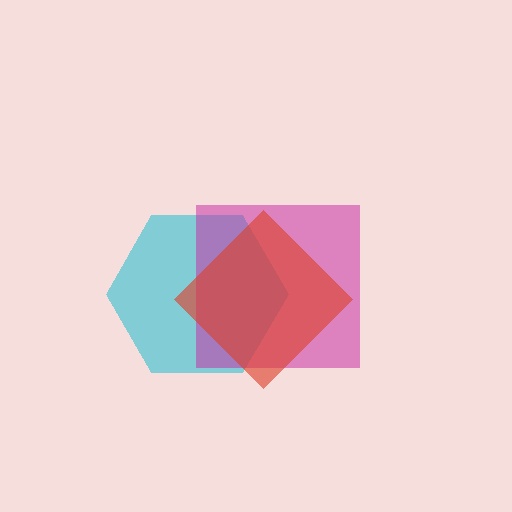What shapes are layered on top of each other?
The layered shapes are: a cyan hexagon, a magenta square, a red diamond.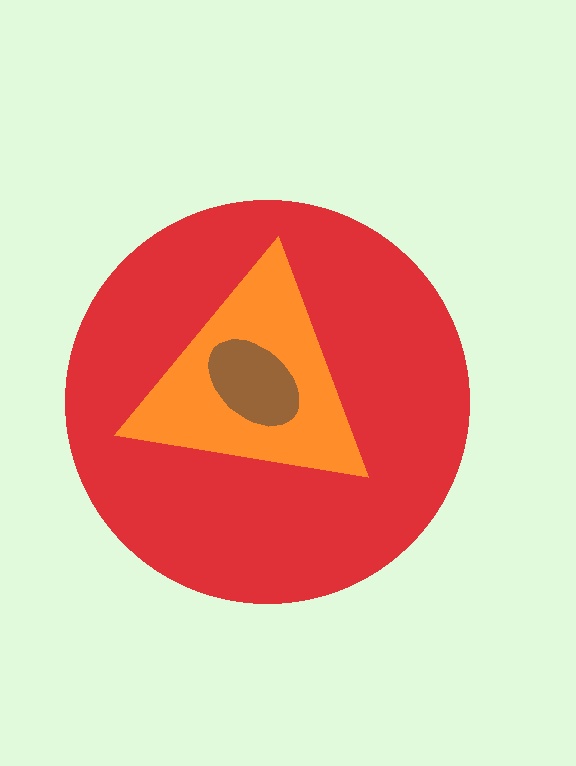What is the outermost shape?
The red circle.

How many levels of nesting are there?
3.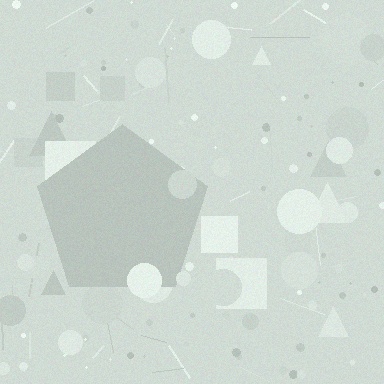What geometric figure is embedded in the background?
A pentagon is embedded in the background.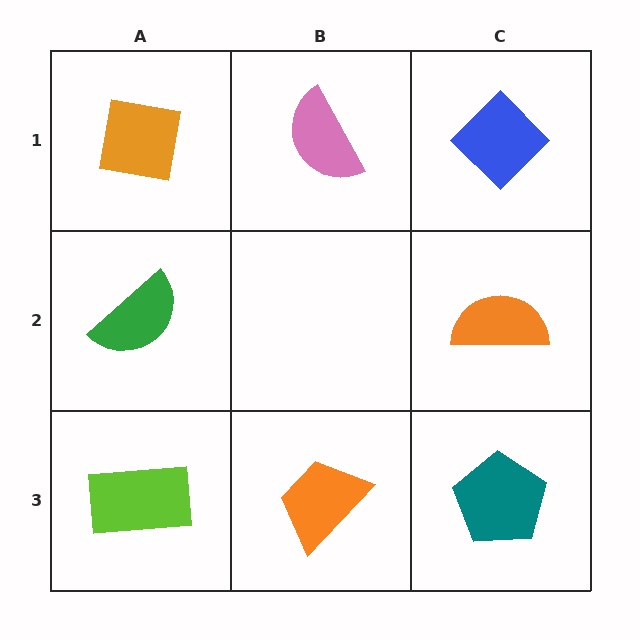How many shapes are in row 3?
3 shapes.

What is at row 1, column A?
An orange square.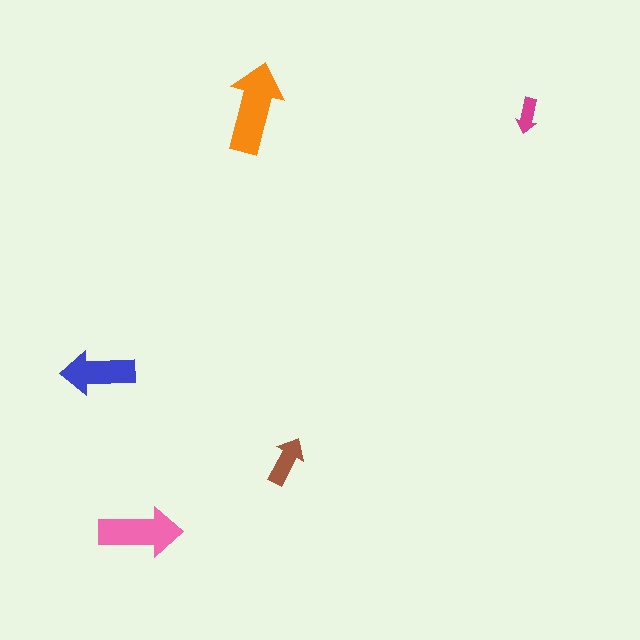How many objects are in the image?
There are 5 objects in the image.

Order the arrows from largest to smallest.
the orange one, the pink one, the blue one, the brown one, the magenta one.